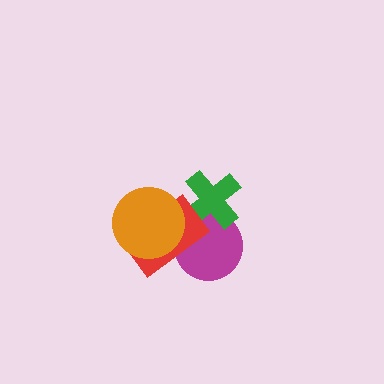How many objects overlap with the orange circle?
1 object overlaps with the orange circle.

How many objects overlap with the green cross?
2 objects overlap with the green cross.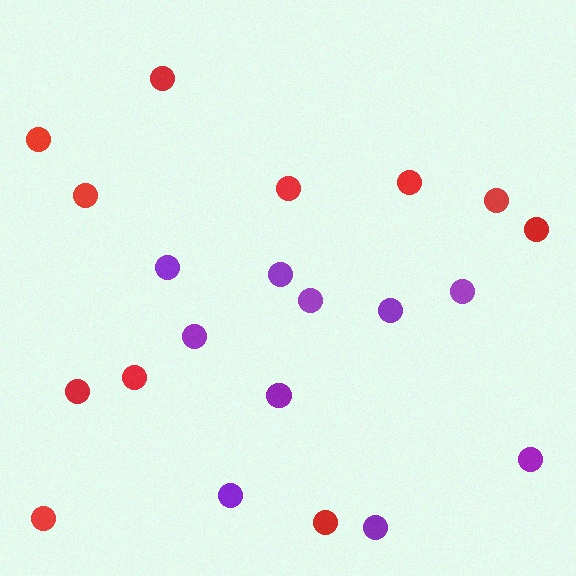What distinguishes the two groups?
There are 2 groups: one group of purple circles (10) and one group of red circles (11).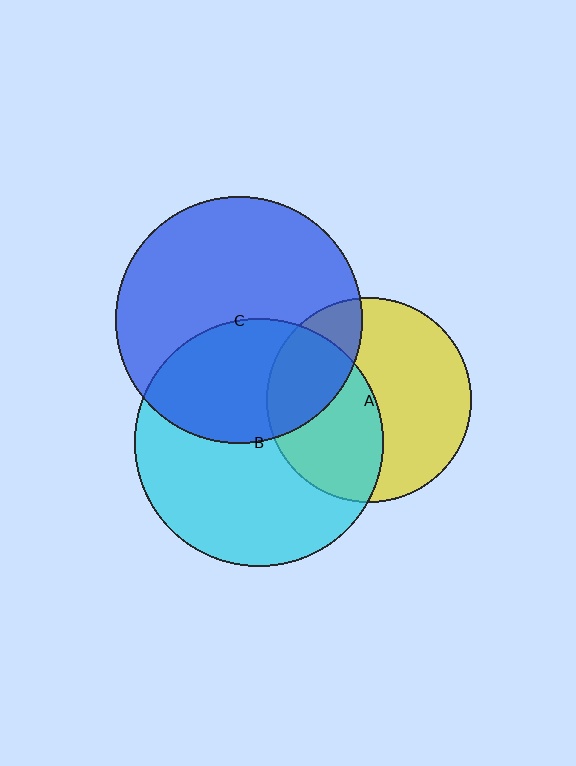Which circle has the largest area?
Circle B (cyan).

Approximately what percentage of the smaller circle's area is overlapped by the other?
Approximately 25%.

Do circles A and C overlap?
Yes.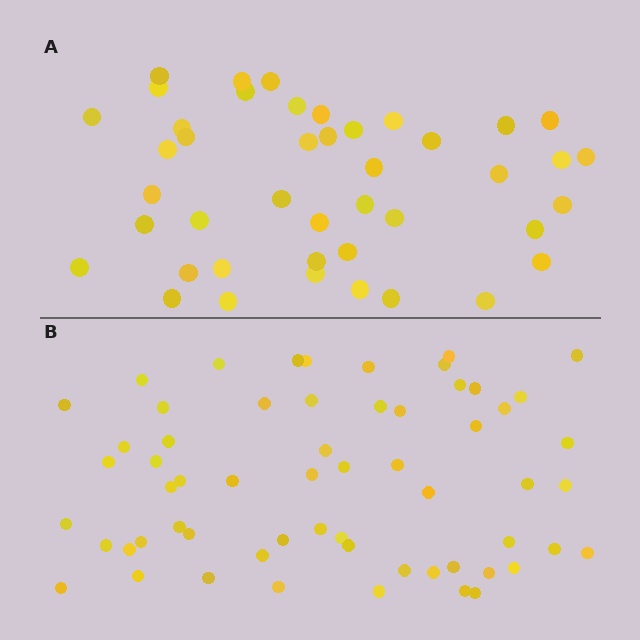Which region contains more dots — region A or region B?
Region B (the bottom region) has more dots.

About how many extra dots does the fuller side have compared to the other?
Region B has approximately 15 more dots than region A.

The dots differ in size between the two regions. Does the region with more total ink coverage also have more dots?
No. Region A has more total ink coverage because its dots are larger, but region B actually contains more individual dots. Total area can be misleading — the number of items is what matters here.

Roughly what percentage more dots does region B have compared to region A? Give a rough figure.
About 40% more.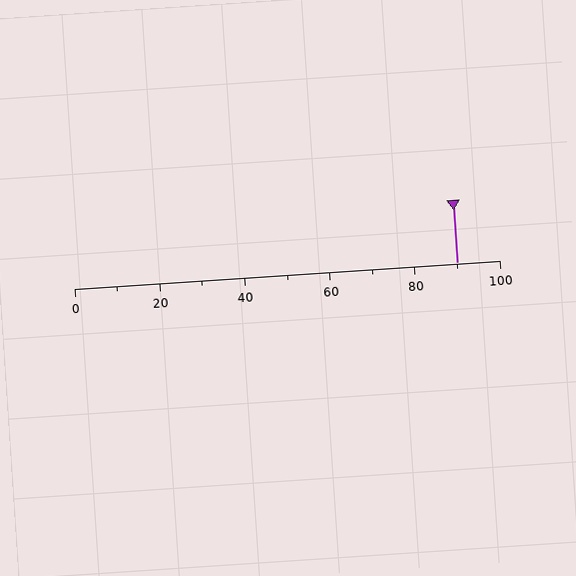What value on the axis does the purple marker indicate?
The marker indicates approximately 90.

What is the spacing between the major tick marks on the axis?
The major ticks are spaced 20 apart.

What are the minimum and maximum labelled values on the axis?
The axis runs from 0 to 100.